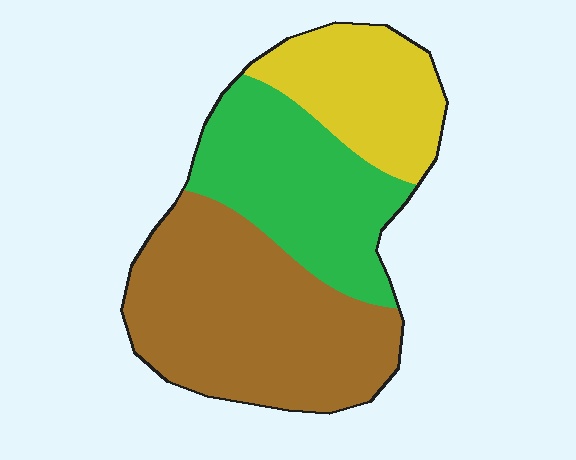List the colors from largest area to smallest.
From largest to smallest: brown, green, yellow.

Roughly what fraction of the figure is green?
Green covers 31% of the figure.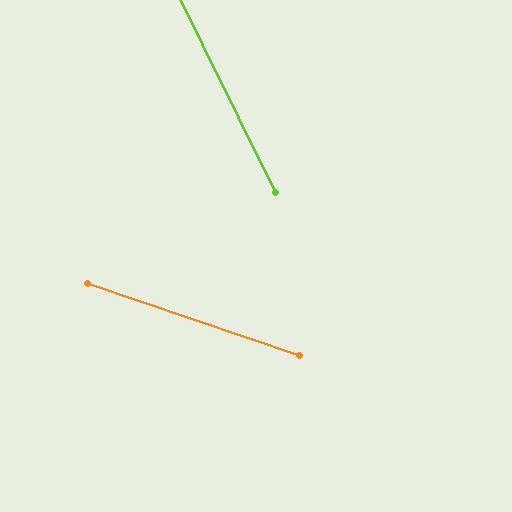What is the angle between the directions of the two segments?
Approximately 45 degrees.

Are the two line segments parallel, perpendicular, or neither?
Neither parallel nor perpendicular — they differ by about 45°.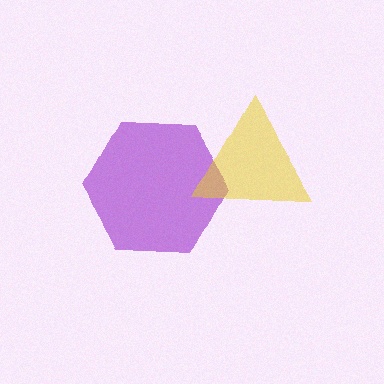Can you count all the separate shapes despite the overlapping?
Yes, there are 2 separate shapes.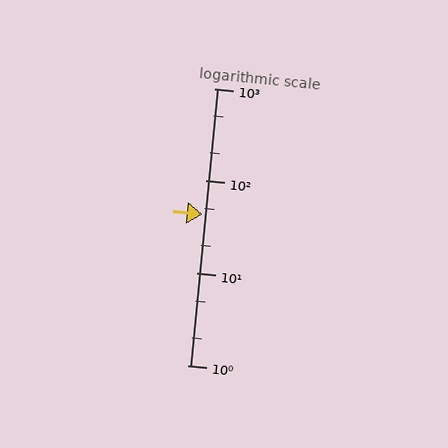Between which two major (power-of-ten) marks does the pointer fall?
The pointer is between 10 and 100.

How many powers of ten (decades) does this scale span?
The scale spans 3 decades, from 1 to 1000.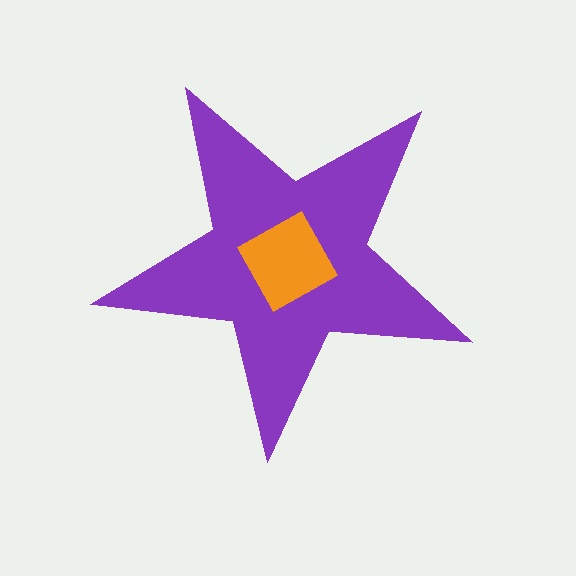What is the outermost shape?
The purple star.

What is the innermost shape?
The orange diamond.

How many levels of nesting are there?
2.